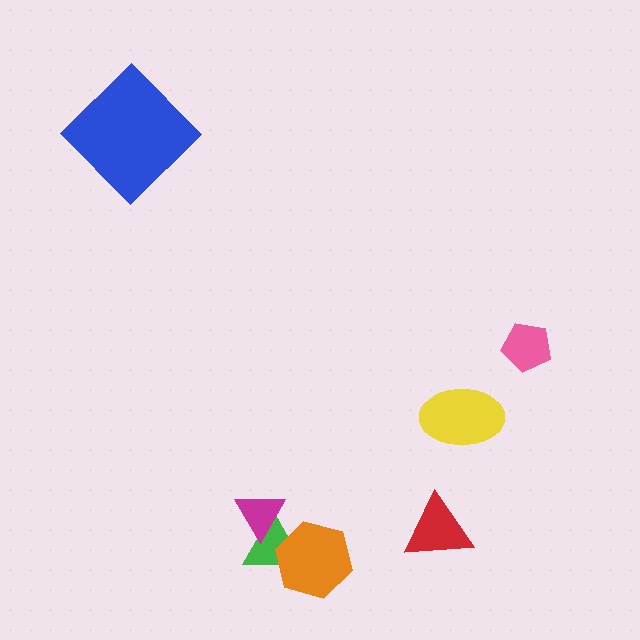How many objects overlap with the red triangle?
0 objects overlap with the red triangle.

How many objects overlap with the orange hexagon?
1 object overlaps with the orange hexagon.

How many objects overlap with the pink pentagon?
0 objects overlap with the pink pentagon.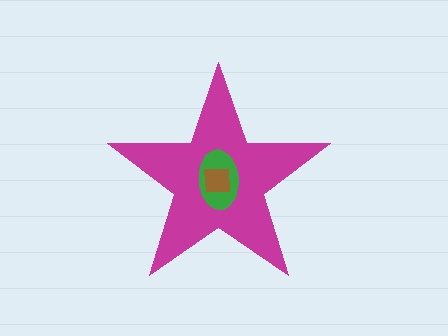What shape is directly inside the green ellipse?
The brown square.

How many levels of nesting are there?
3.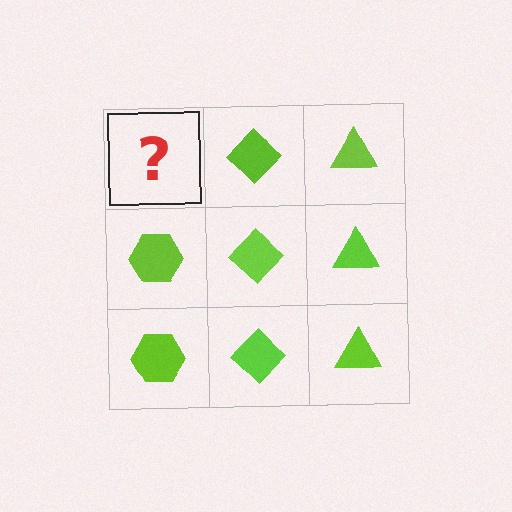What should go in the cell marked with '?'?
The missing cell should contain a lime hexagon.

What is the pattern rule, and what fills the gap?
The rule is that each column has a consistent shape. The gap should be filled with a lime hexagon.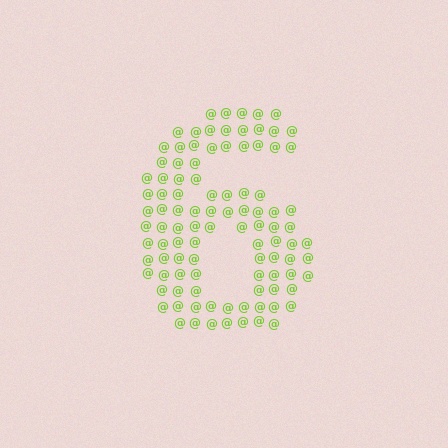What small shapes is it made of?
It is made of small at signs.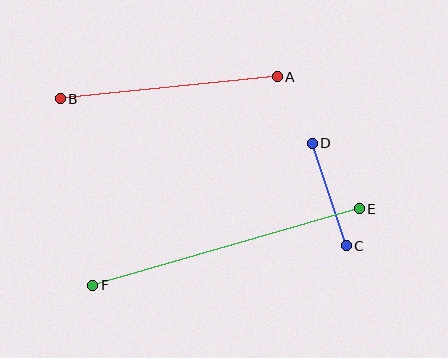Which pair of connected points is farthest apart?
Points E and F are farthest apart.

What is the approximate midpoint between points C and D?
The midpoint is at approximately (329, 194) pixels.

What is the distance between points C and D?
The distance is approximately 108 pixels.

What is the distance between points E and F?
The distance is approximately 277 pixels.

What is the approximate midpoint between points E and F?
The midpoint is at approximately (226, 247) pixels.